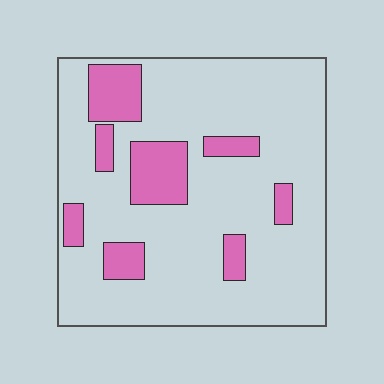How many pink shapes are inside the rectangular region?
8.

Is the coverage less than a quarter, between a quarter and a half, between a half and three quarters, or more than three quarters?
Less than a quarter.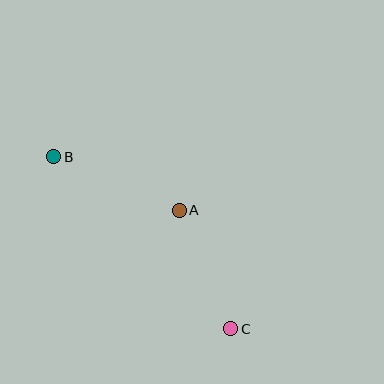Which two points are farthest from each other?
Points B and C are farthest from each other.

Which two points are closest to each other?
Points A and C are closest to each other.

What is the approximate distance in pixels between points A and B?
The distance between A and B is approximately 136 pixels.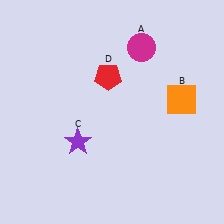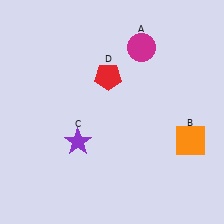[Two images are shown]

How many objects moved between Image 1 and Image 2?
1 object moved between the two images.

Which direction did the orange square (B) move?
The orange square (B) moved down.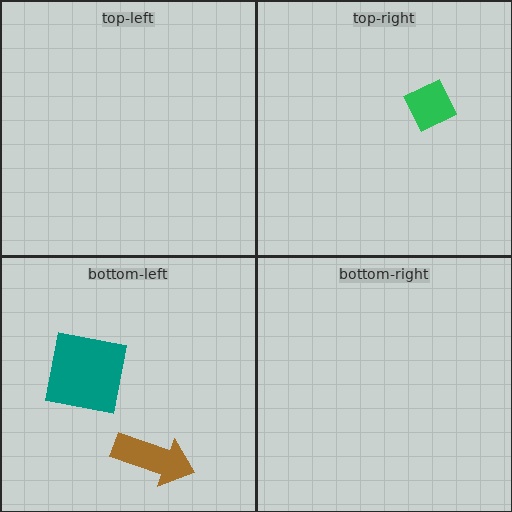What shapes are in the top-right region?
The green diamond.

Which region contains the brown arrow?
The bottom-left region.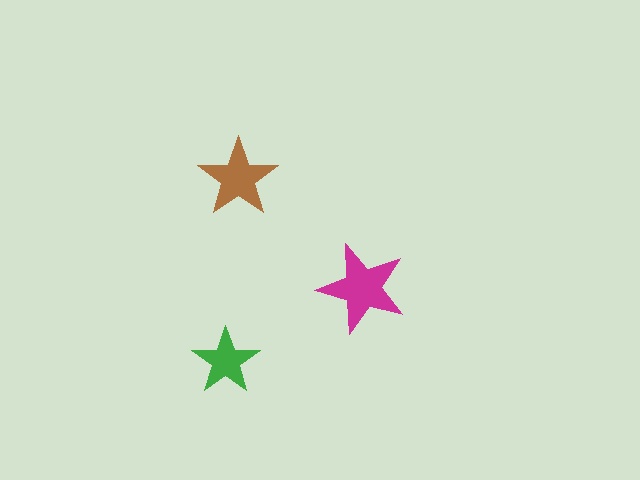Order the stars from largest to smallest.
the magenta one, the brown one, the green one.